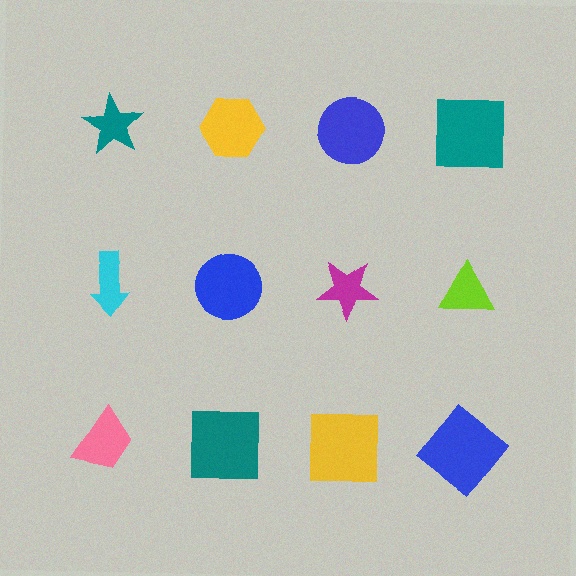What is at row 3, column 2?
A teal square.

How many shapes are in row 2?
4 shapes.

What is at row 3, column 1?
A pink trapezoid.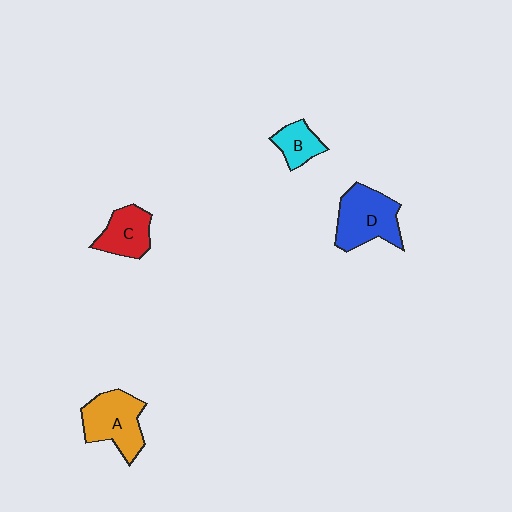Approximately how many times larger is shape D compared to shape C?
Approximately 1.5 times.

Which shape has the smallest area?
Shape B (cyan).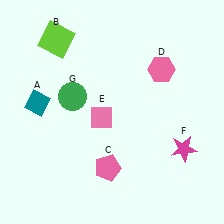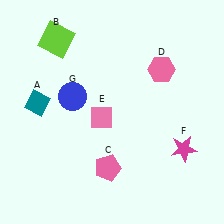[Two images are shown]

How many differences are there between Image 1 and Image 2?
There is 1 difference between the two images.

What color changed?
The circle (G) changed from green in Image 1 to blue in Image 2.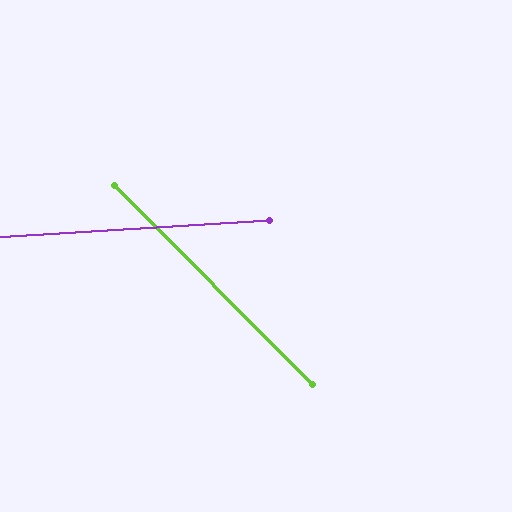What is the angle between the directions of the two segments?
Approximately 49 degrees.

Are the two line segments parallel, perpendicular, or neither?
Neither parallel nor perpendicular — they differ by about 49°.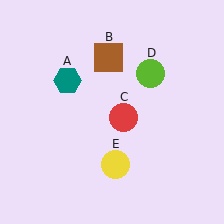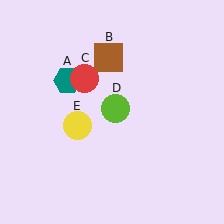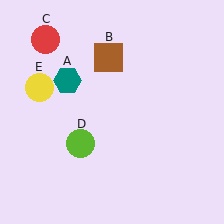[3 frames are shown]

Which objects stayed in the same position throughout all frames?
Teal hexagon (object A) and brown square (object B) remained stationary.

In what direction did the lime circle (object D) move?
The lime circle (object D) moved down and to the left.